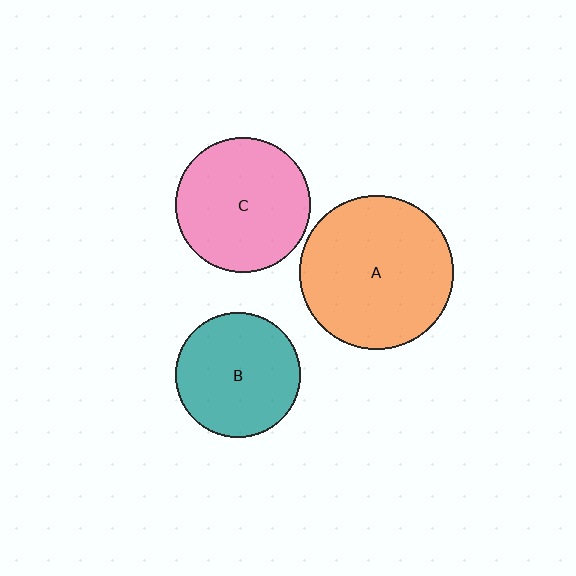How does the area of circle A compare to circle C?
Approximately 1.3 times.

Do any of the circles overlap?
No, none of the circles overlap.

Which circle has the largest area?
Circle A (orange).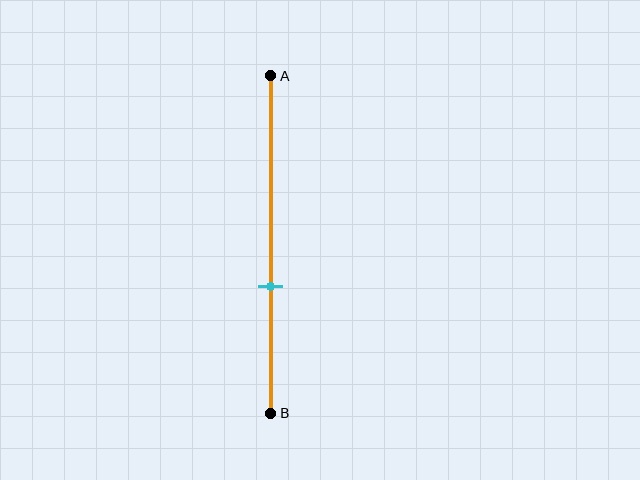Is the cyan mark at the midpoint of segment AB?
No, the mark is at about 60% from A, not at the 50% midpoint.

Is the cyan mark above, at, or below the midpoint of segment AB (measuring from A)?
The cyan mark is below the midpoint of segment AB.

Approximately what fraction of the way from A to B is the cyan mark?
The cyan mark is approximately 60% of the way from A to B.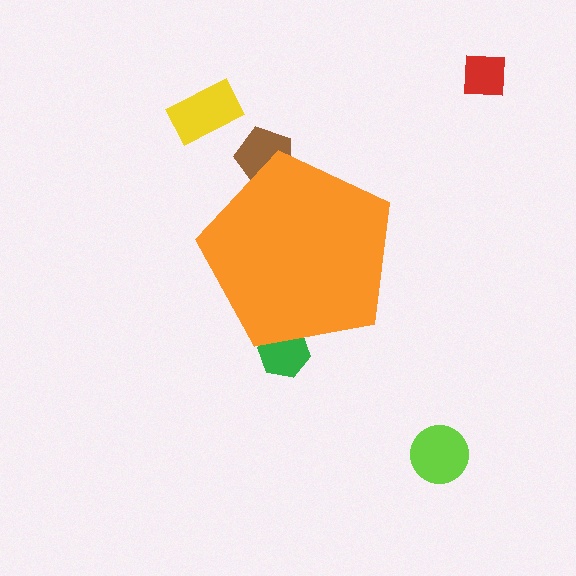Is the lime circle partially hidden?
No, the lime circle is fully visible.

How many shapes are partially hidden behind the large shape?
2 shapes are partially hidden.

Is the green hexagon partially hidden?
Yes, the green hexagon is partially hidden behind the orange pentagon.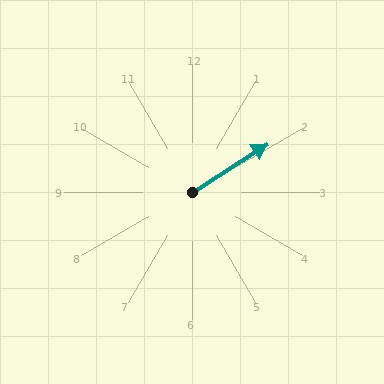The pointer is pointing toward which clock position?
Roughly 2 o'clock.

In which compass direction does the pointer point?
Northeast.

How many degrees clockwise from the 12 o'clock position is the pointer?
Approximately 57 degrees.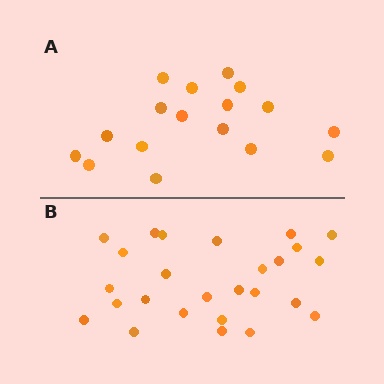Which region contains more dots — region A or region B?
Region B (the bottom region) has more dots.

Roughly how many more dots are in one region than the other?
Region B has roughly 8 or so more dots than region A.